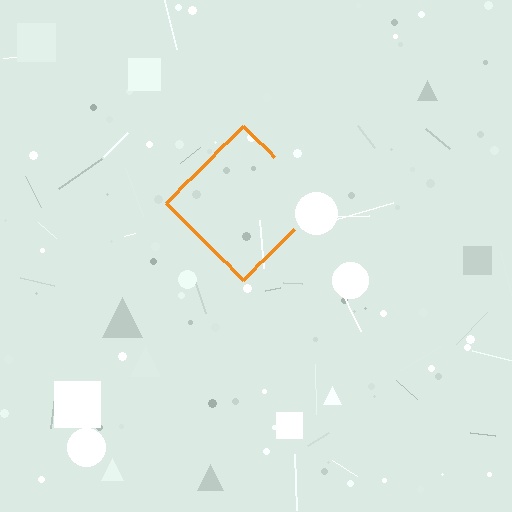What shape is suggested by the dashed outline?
The dashed outline suggests a diamond.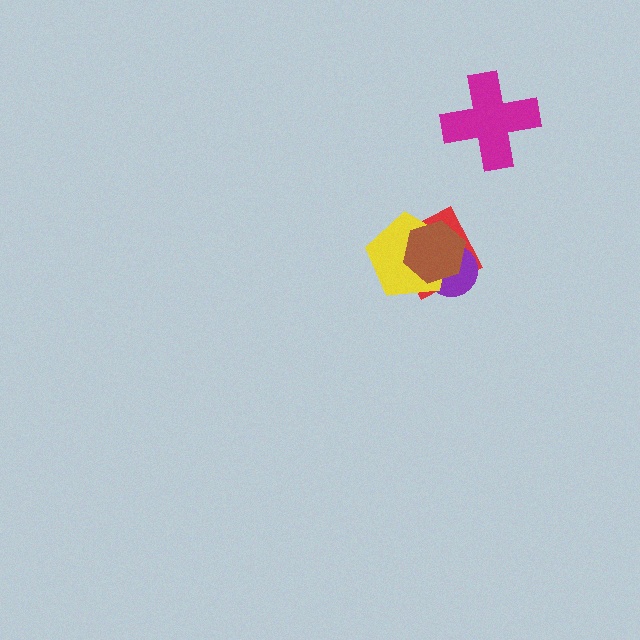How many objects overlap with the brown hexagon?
3 objects overlap with the brown hexagon.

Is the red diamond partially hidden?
Yes, it is partially covered by another shape.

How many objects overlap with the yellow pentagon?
3 objects overlap with the yellow pentagon.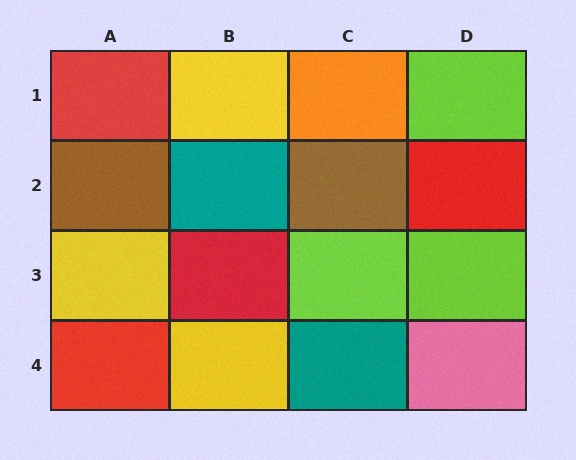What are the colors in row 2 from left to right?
Brown, teal, brown, red.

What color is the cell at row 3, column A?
Yellow.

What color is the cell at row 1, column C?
Orange.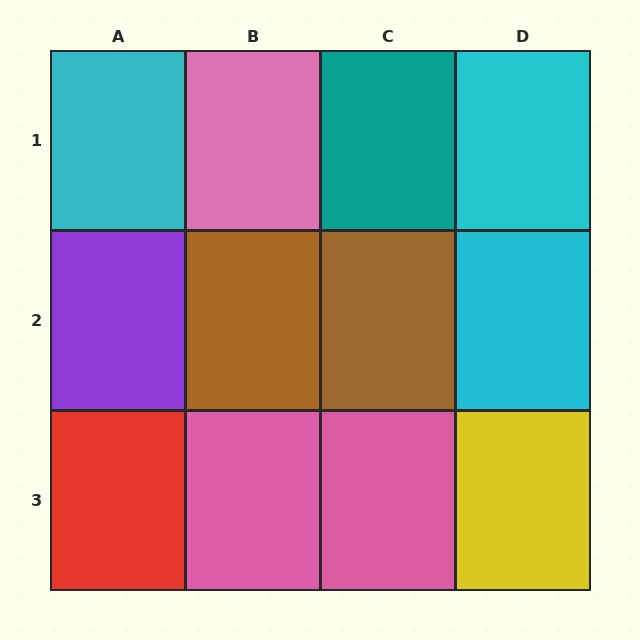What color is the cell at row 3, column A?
Red.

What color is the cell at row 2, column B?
Brown.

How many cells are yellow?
1 cell is yellow.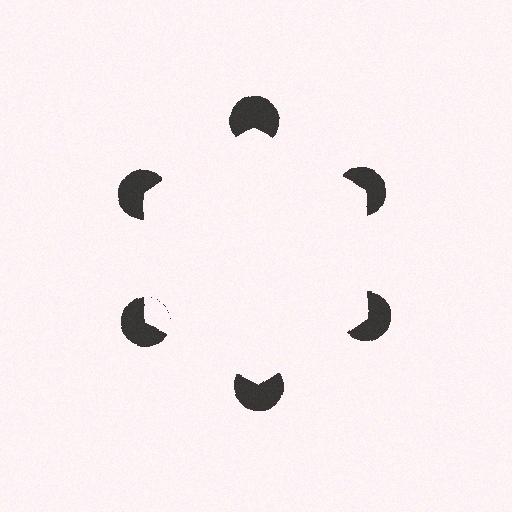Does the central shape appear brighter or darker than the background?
It typically appears slightly brighter than the background, even though no actual brightness change is drawn.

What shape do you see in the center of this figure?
An illusory hexagon — its edges are inferred from the aligned wedge cuts in the pac-man discs, not physically drawn.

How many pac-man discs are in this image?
There are 6 — one at each vertex of the illusory hexagon.